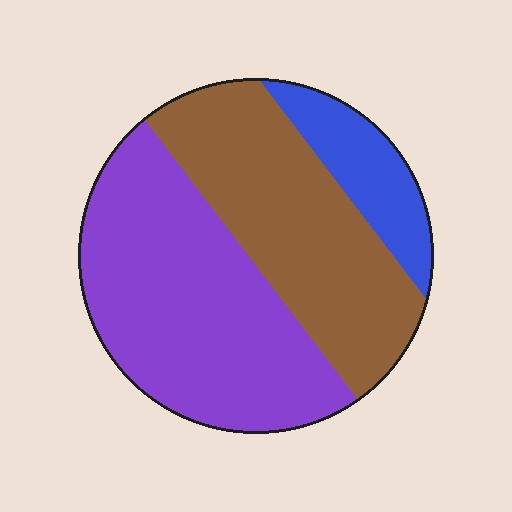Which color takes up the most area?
Purple, at roughly 50%.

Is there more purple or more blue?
Purple.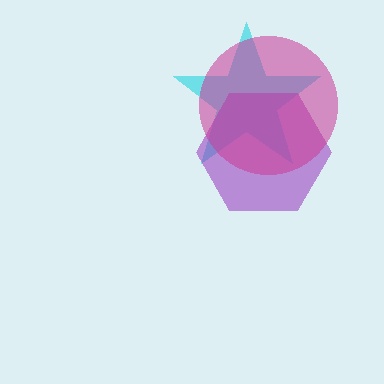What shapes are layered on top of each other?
The layered shapes are: a cyan star, a purple hexagon, a magenta circle.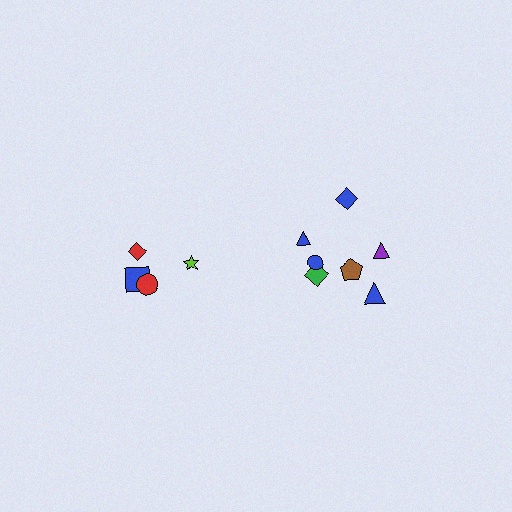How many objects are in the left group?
There are 4 objects.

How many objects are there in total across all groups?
There are 11 objects.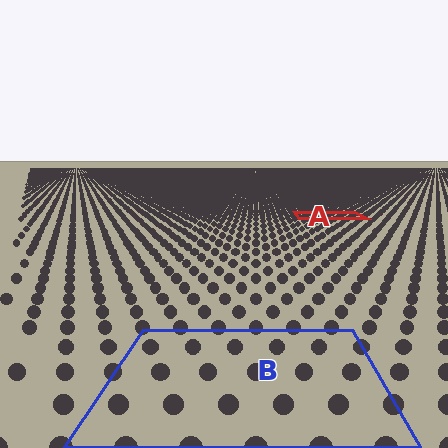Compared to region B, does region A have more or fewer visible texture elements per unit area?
Region A has more texture elements per unit area — they are packed more densely because it is farther away.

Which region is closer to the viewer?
Region B is closer. The texture elements there are larger and more spread out.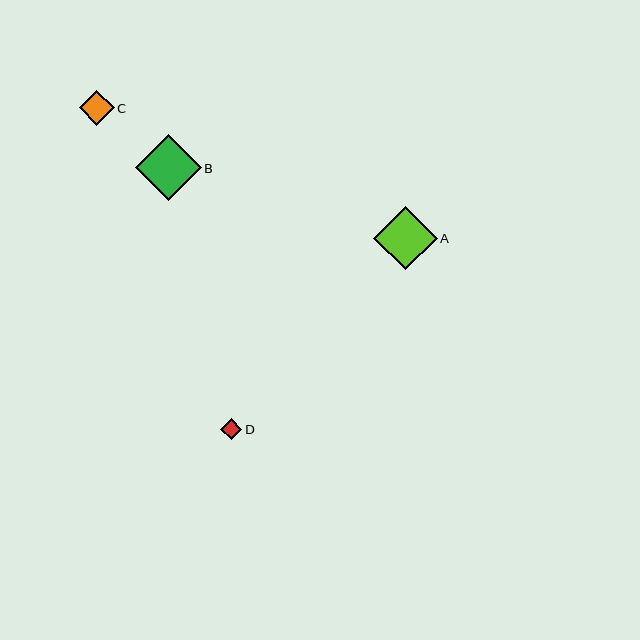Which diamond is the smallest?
Diamond D is the smallest with a size of approximately 21 pixels.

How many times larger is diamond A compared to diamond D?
Diamond A is approximately 3.0 times the size of diamond D.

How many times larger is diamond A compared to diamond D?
Diamond A is approximately 3.0 times the size of diamond D.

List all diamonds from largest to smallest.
From largest to smallest: B, A, C, D.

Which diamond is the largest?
Diamond B is the largest with a size of approximately 66 pixels.